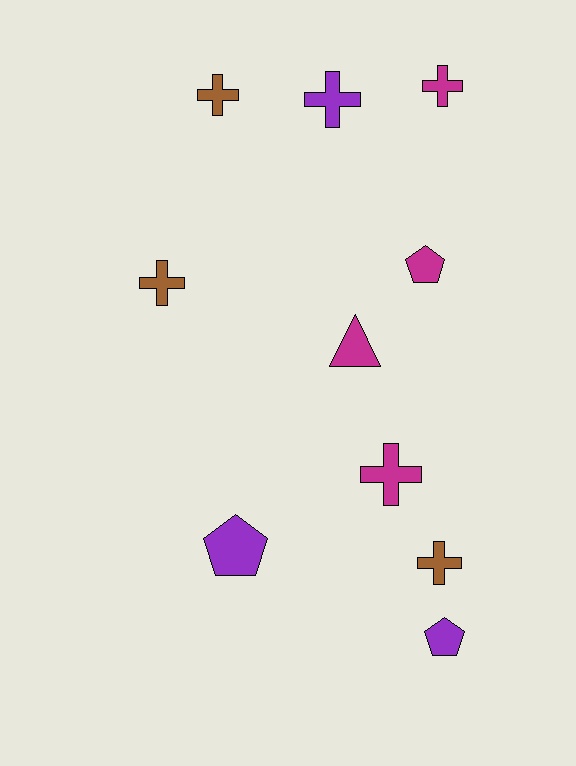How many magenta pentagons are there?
There is 1 magenta pentagon.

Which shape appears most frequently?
Cross, with 6 objects.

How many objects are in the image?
There are 10 objects.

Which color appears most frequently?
Magenta, with 4 objects.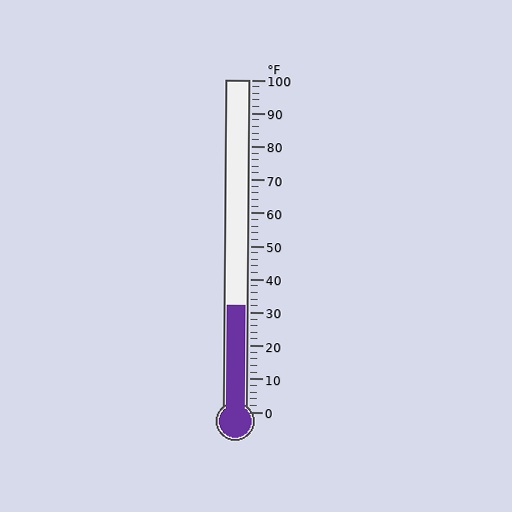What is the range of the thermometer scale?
The thermometer scale ranges from 0°F to 100°F.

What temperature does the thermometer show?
The thermometer shows approximately 32°F.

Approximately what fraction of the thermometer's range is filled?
The thermometer is filled to approximately 30% of its range.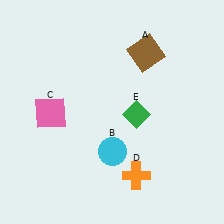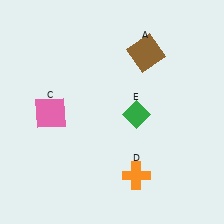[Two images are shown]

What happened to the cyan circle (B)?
The cyan circle (B) was removed in Image 2. It was in the bottom-right area of Image 1.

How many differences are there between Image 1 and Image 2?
There is 1 difference between the two images.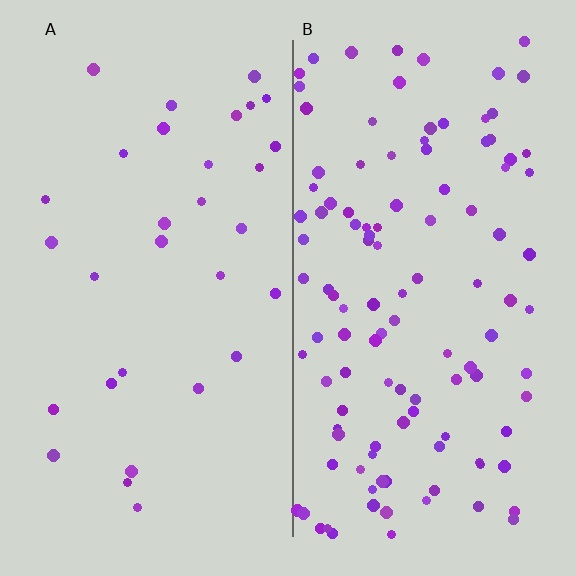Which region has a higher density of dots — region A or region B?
B (the right).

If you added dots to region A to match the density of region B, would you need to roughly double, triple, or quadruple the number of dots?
Approximately quadruple.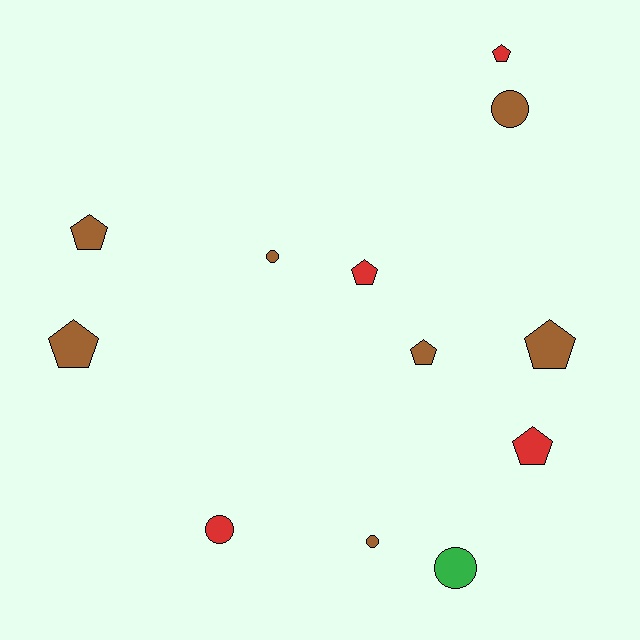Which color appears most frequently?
Brown, with 7 objects.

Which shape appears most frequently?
Pentagon, with 7 objects.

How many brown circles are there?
There are 3 brown circles.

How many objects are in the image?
There are 12 objects.